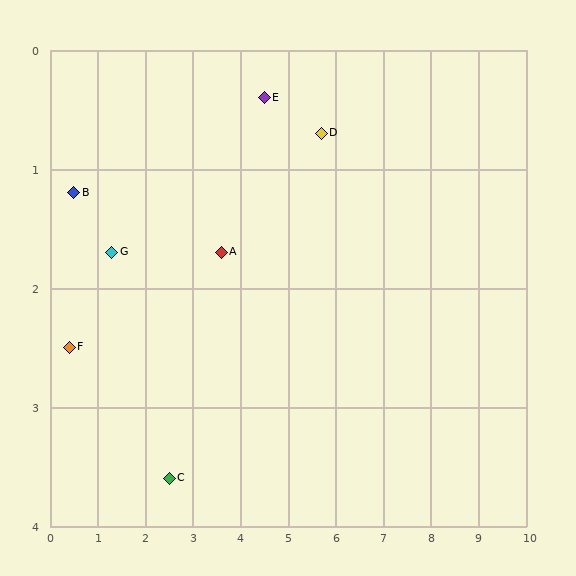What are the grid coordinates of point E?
Point E is at approximately (4.5, 0.4).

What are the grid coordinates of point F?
Point F is at approximately (0.4, 2.5).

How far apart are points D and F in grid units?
Points D and F are about 5.6 grid units apart.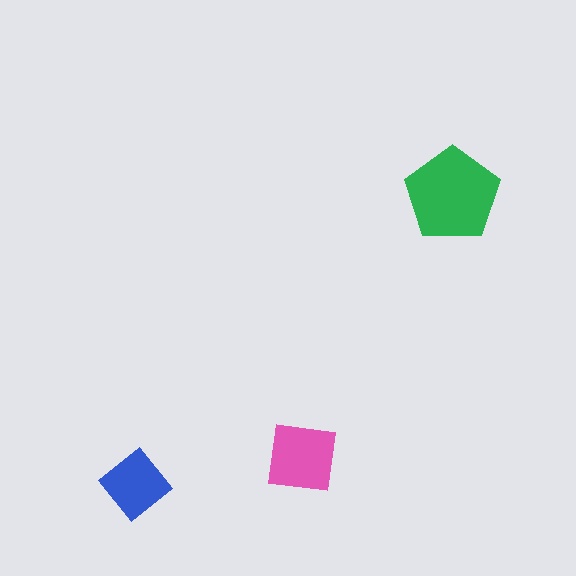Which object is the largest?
The green pentagon.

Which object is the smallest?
The blue diamond.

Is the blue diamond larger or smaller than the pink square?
Smaller.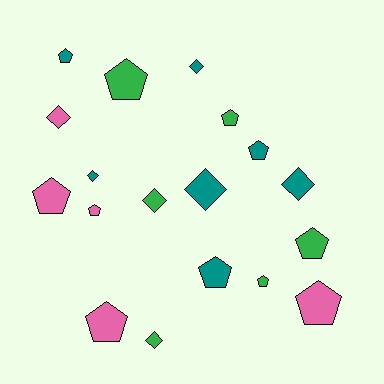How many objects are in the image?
There are 18 objects.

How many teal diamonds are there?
There are 4 teal diamonds.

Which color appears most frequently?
Teal, with 7 objects.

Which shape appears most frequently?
Pentagon, with 11 objects.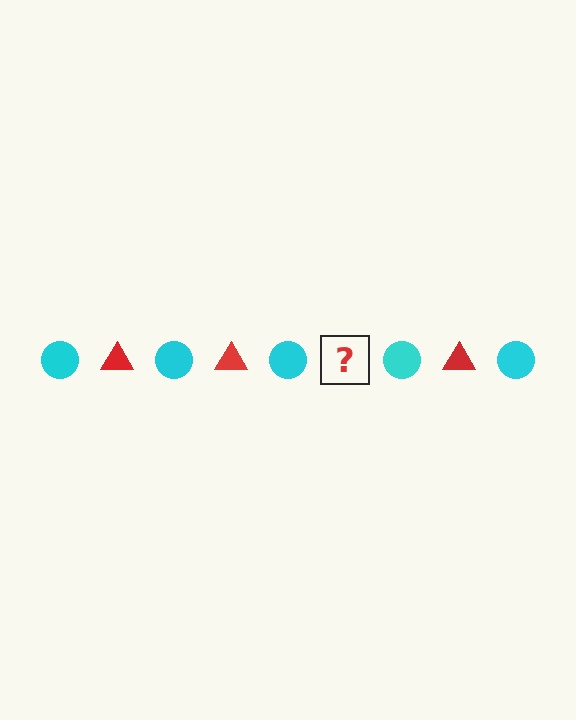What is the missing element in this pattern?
The missing element is a red triangle.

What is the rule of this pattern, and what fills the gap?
The rule is that the pattern alternates between cyan circle and red triangle. The gap should be filled with a red triangle.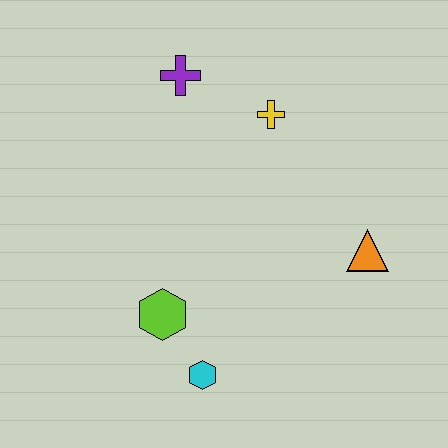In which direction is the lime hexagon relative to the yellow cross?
The lime hexagon is below the yellow cross.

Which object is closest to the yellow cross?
The purple cross is closest to the yellow cross.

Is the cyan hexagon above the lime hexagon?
No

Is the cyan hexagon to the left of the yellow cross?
Yes